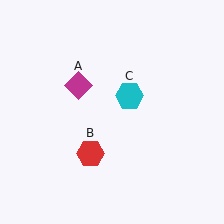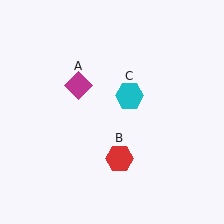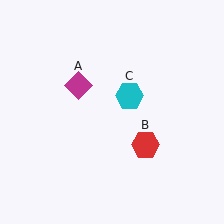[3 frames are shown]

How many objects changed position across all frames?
1 object changed position: red hexagon (object B).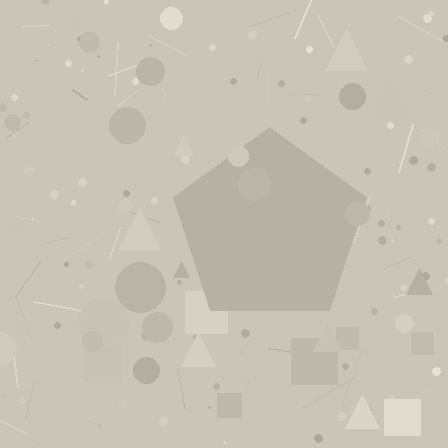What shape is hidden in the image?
A pentagon is hidden in the image.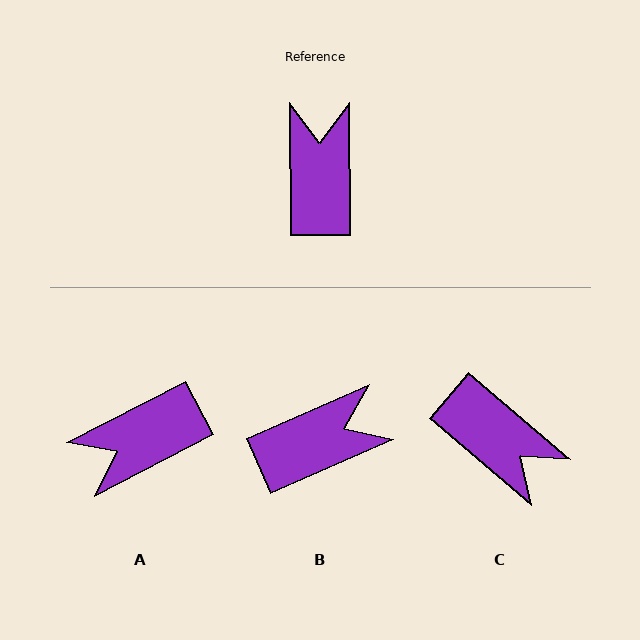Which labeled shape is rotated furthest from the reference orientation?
C, about 131 degrees away.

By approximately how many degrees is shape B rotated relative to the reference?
Approximately 66 degrees clockwise.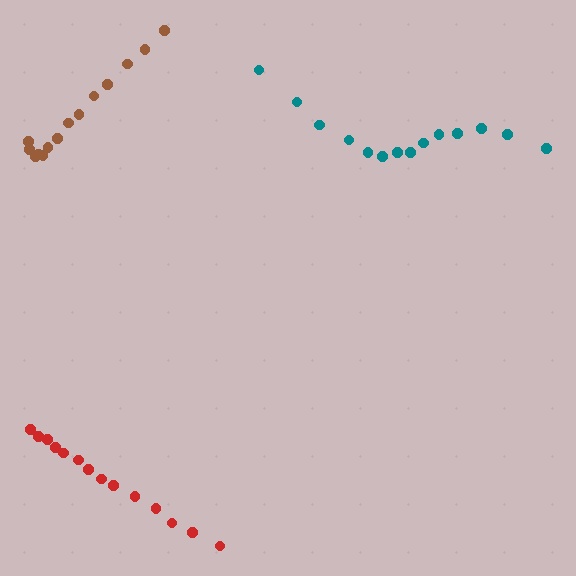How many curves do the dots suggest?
There are 3 distinct paths.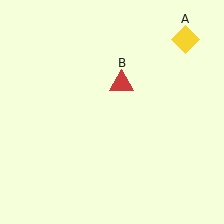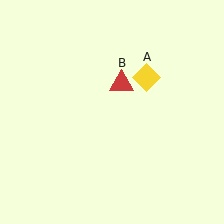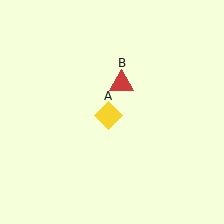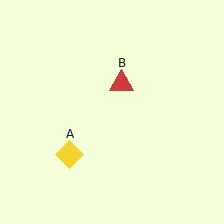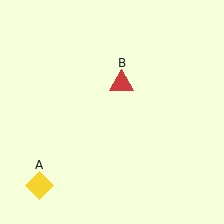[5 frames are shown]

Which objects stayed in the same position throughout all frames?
Red triangle (object B) remained stationary.